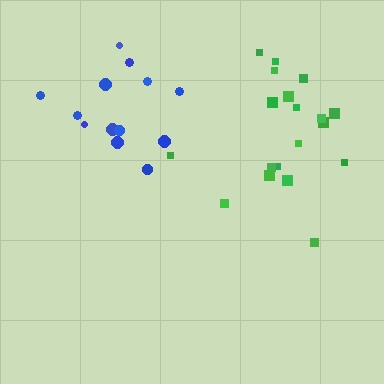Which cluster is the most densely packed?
Blue.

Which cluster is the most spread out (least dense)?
Green.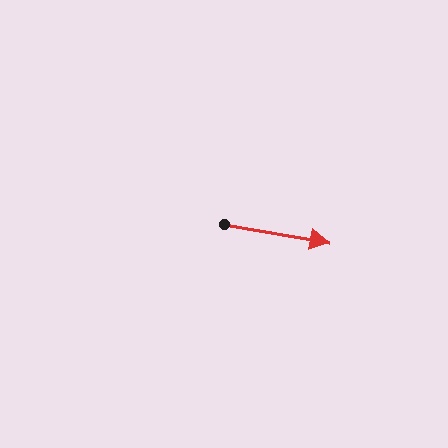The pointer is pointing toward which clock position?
Roughly 3 o'clock.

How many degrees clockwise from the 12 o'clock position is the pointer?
Approximately 100 degrees.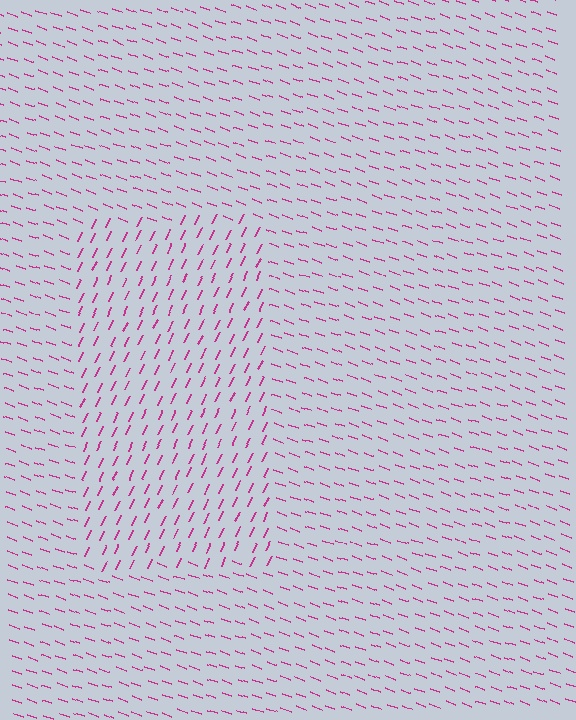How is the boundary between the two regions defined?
The boundary is defined purely by a change in line orientation (approximately 85 degrees difference). All lines are the same color and thickness.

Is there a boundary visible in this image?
Yes, there is a texture boundary formed by a change in line orientation.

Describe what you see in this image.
The image is filled with small magenta line segments. A rectangle region in the image has lines oriented differently from the surrounding lines, creating a visible texture boundary.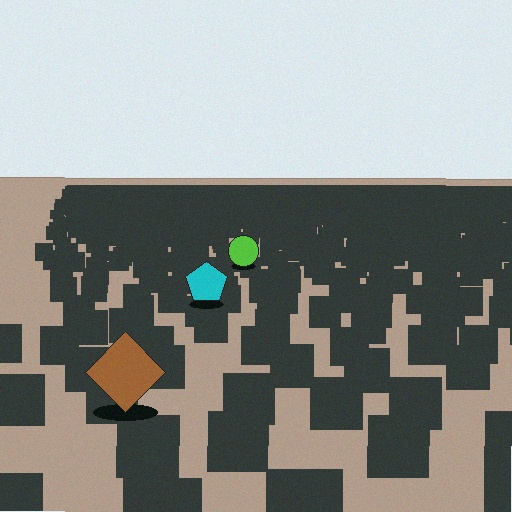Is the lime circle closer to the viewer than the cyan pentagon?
No. The cyan pentagon is closer — you can tell from the texture gradient: the ground texture is coarser near it.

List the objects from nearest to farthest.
From nearest to farthest: the brown diamond, the cyan pentagon, the lime circle.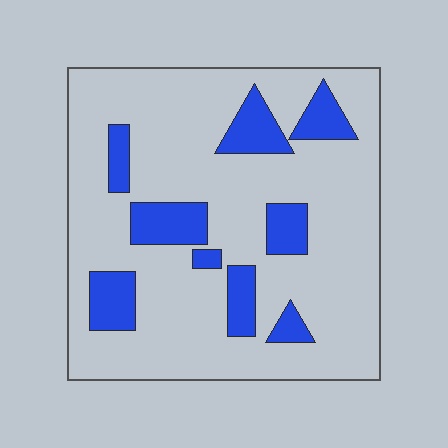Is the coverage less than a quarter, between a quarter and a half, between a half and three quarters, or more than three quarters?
Less than a quarter.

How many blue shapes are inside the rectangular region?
9.